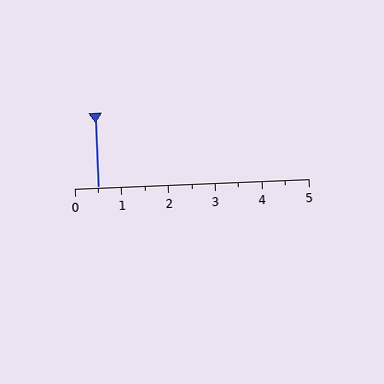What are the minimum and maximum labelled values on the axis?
The axis runs from 0 to 5.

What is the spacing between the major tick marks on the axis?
The major ticks are spaced 1 apart.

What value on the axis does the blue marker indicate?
The marker indicates approximately 0.5.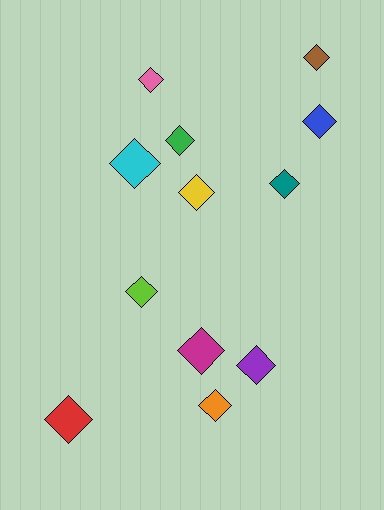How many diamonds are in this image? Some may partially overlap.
There are 12 diamonds.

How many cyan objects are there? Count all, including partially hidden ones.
There is 1 cyan object.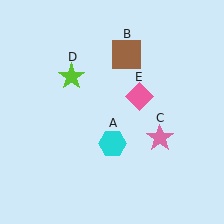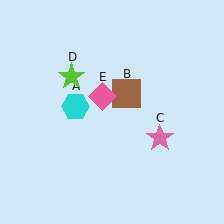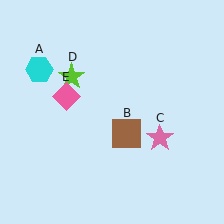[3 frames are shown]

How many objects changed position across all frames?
3 objects changed position: cyan hexagon (object A), brown square (object B), pink diamond (object E).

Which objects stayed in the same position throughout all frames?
Pink star (object C) and lime star (object D) remained stationary.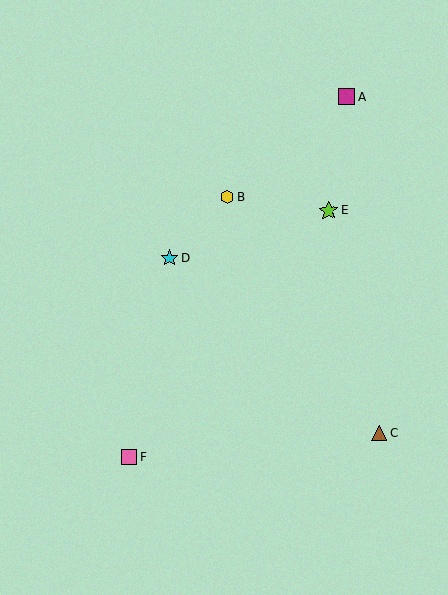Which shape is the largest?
The lime star (labeled E) is the largest.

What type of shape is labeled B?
Shape B is a yellow hexagon.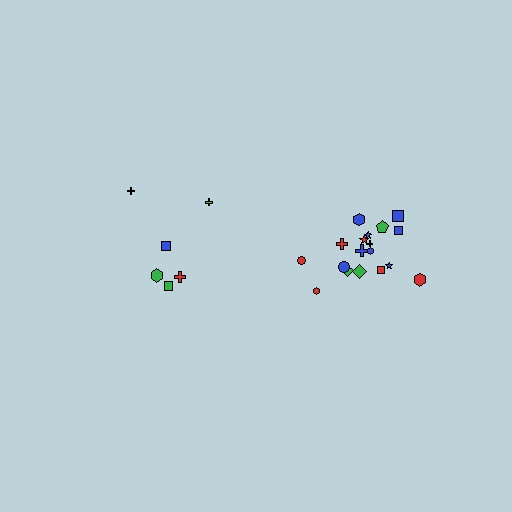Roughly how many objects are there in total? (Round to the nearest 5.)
Roughly 25 objects in total.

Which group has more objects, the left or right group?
The right group.